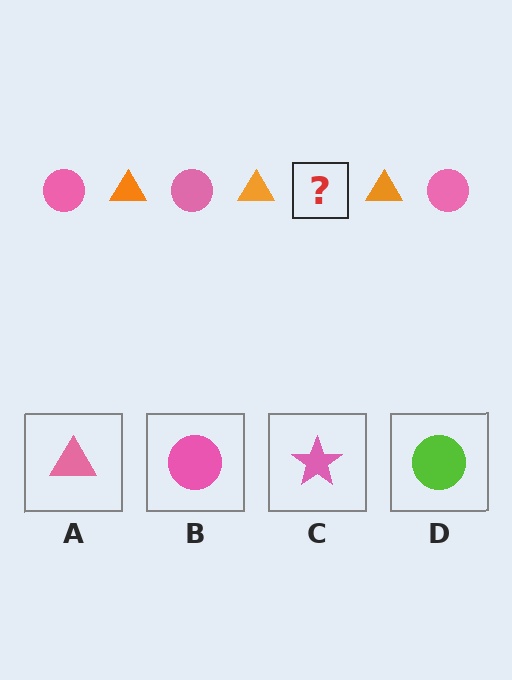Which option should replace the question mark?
Option B.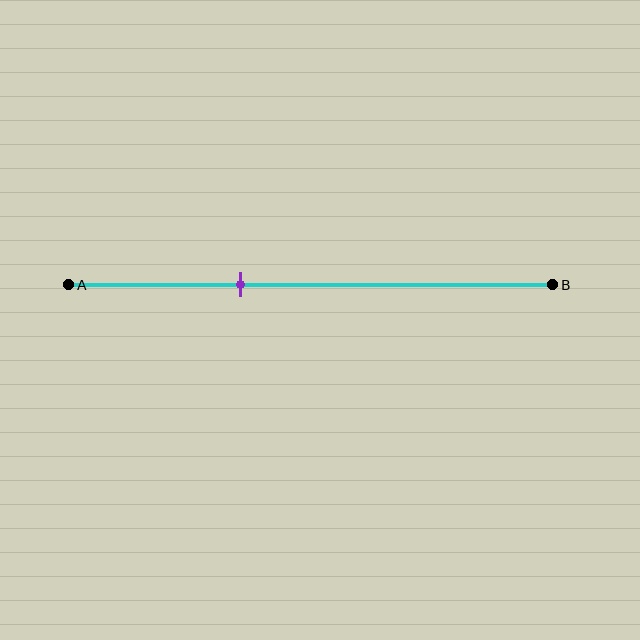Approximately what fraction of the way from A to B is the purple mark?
The purple mark is approximately 35% of the way from A to B.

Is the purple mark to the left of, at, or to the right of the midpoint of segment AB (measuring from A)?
The purple mark is to the left of the midpoint of segment AB.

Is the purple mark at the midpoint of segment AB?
No, the mark is at about 35% from A, not at the 50% midpoint.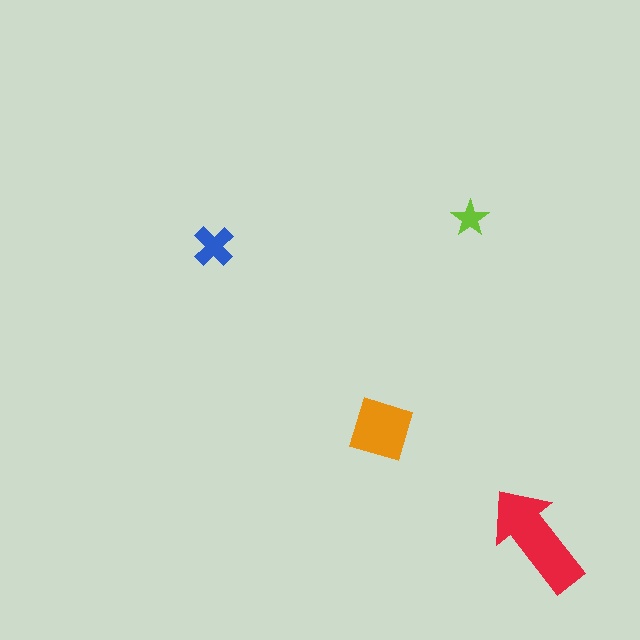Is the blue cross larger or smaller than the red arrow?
Smaller.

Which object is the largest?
The red arrow.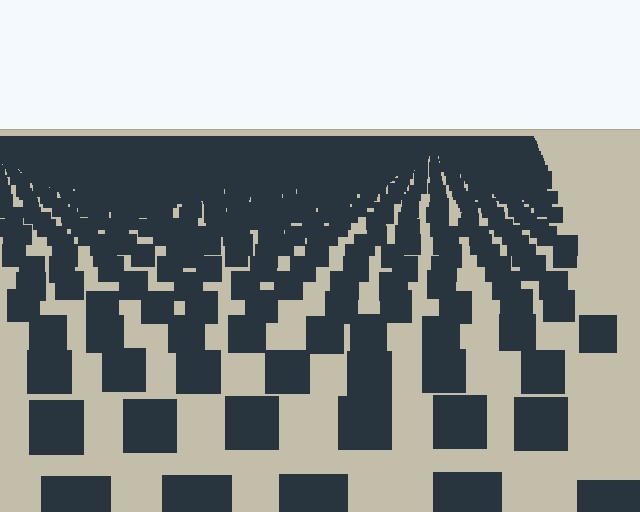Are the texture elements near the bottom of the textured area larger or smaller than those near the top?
Larger. Near the bottom, elements are closer to the viewer and appear at a bigger on-screen size.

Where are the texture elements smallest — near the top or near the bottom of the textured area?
Near the top.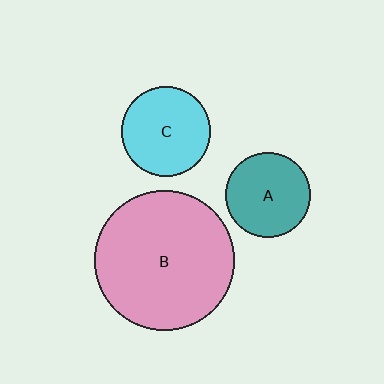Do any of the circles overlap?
No, none of the circles overlap.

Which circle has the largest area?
Circle B (pink).